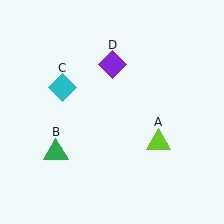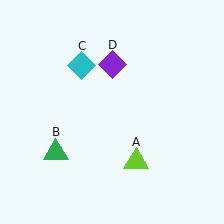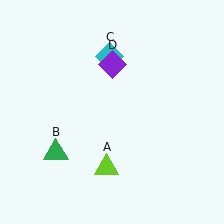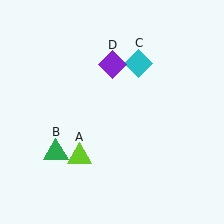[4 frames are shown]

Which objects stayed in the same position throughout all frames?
Green triangle (object B) and purple diamond (object D) remained stationary.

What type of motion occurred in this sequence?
The lime triangle (object A), cyan diamond (object C) rotated clockwise around the center of the scene.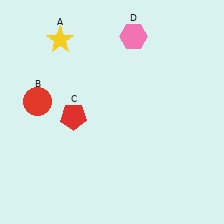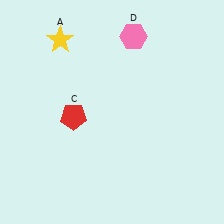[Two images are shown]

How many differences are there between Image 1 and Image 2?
There is 1 difference between the two images.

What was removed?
The red circle (B) was removed in Image 2.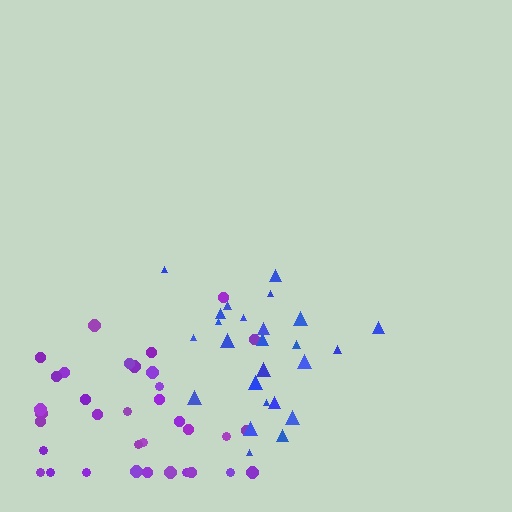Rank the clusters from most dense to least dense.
blue, purple.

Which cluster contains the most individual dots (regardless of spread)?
Purple (35).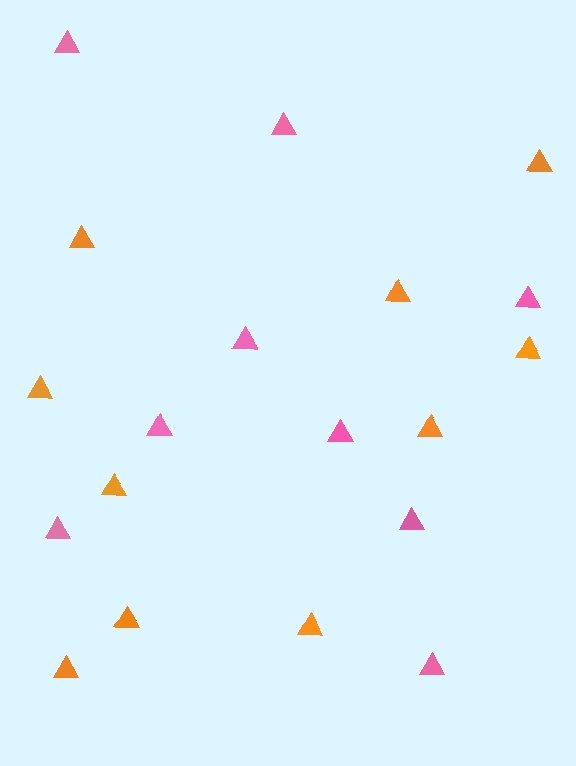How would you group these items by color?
There are 2 groups: one group of pink triangles (9) and one group of orange triangles (10).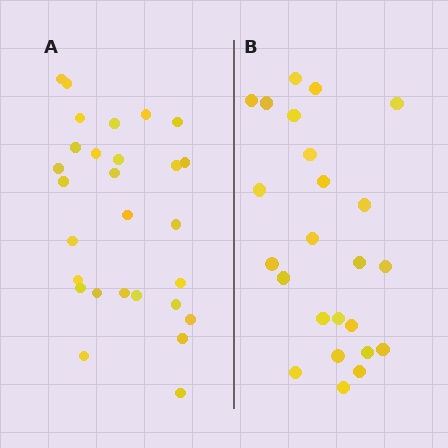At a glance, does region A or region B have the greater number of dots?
Region A (the left region) has more dots.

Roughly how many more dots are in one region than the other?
Region A has about 4 more dots than region B.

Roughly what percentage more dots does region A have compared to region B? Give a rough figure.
About 15% more.